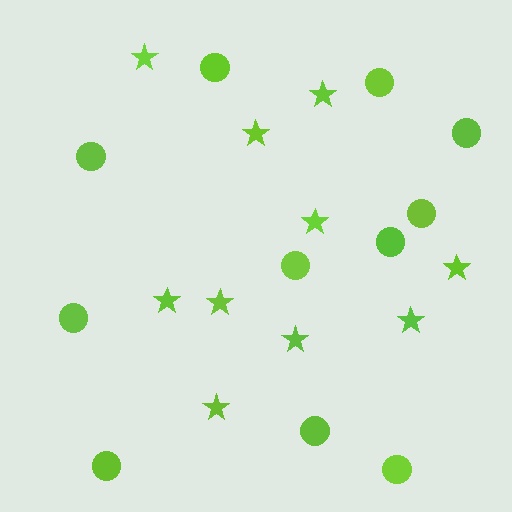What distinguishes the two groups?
There are 2 groups: one group of stars (10) and one group of circles (11).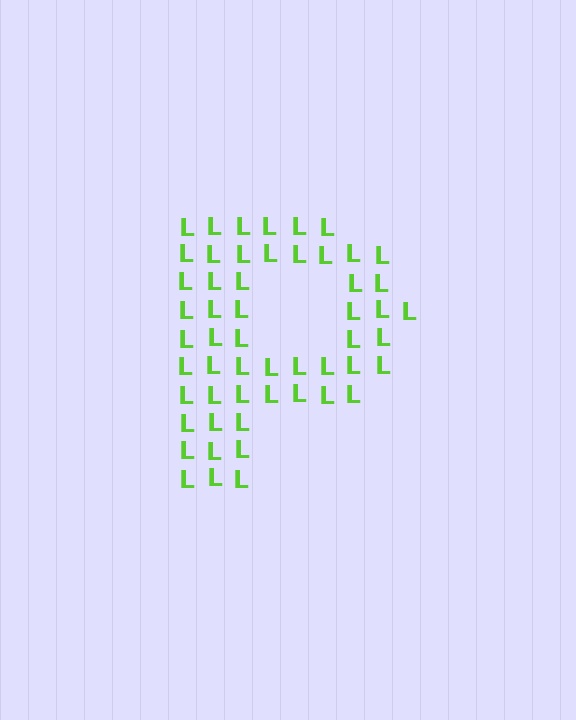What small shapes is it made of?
It is made of small letter L's.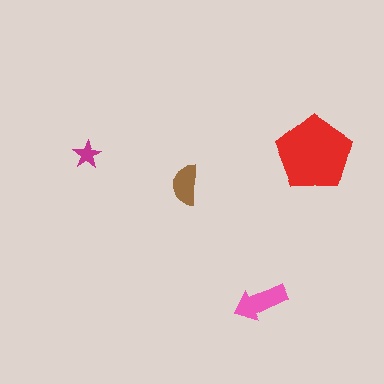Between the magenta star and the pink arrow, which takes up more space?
The pink arrow.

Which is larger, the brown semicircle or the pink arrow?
The pink arrow.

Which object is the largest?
The red pentagon.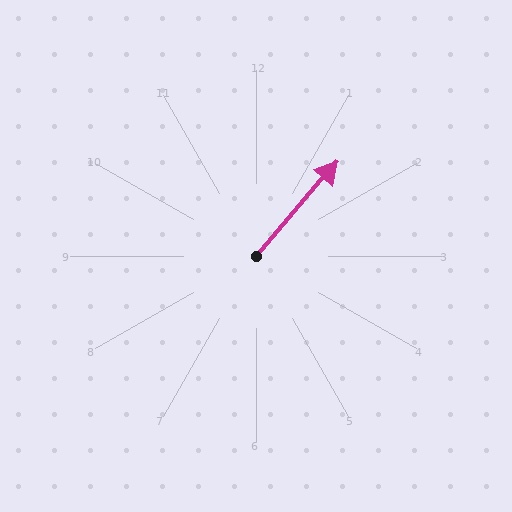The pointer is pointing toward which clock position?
Roughly 1 o'clock.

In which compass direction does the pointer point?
Northeast.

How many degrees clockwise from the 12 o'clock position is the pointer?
Approximately 40 degrees.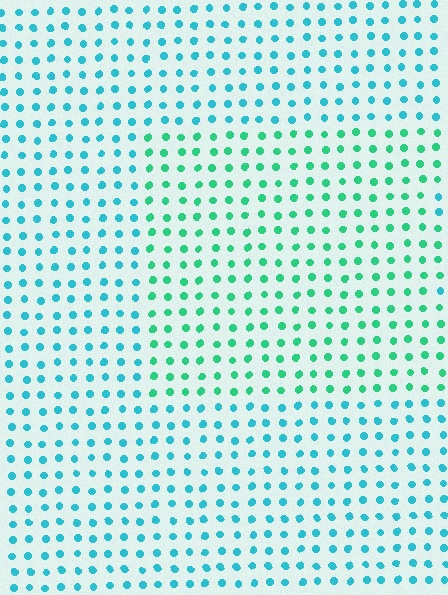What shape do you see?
I see a rectangle.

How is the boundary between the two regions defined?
The boundary is defined purely by a slight shift in hue (about 34 degrees). Spacing, size, and orientation are identical on both sides.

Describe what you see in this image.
The image is filled with small cyan elements in a uniform arrangement. A rectangle-shaped region is visible where the elements are tinted to a slightly different hue, forming a subtle color boundary.